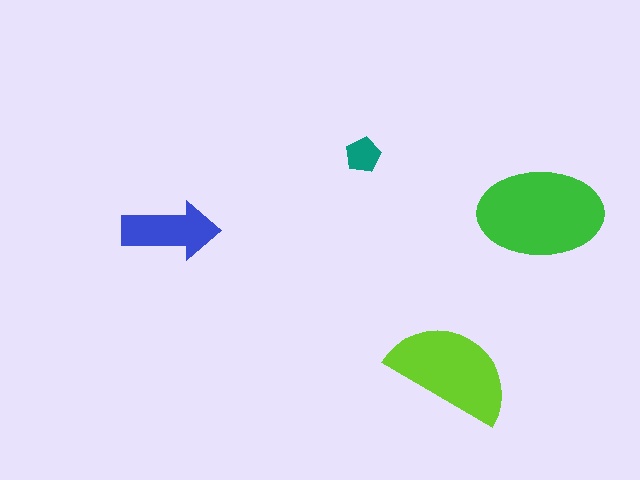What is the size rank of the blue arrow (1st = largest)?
3rd.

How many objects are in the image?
There are 4 objects in the image.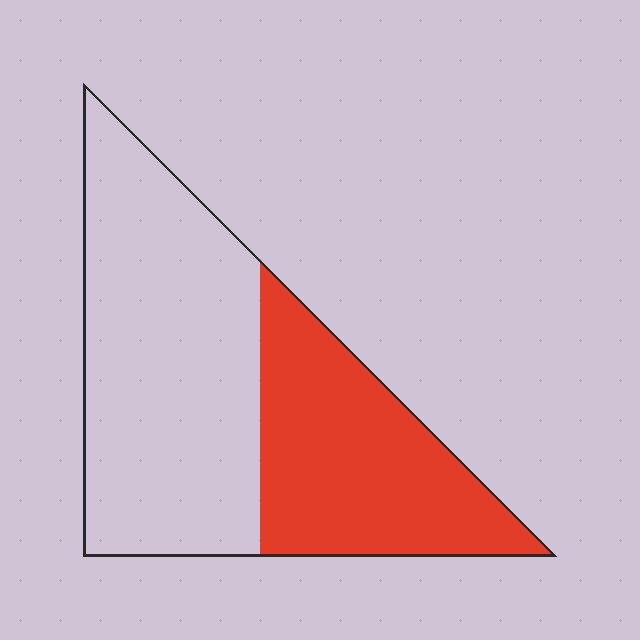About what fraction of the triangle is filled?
About two fifths (2/5).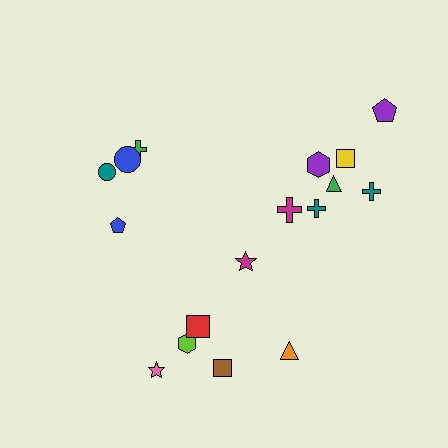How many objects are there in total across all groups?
There are 17 objects.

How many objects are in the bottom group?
There are 6 objects.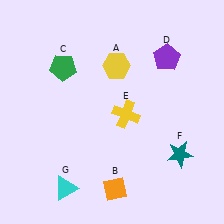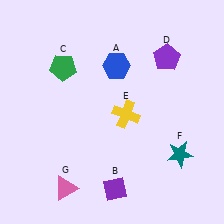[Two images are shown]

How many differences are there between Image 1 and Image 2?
There are 3 differences between the two images.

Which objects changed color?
A changed from yellow to blue. B changed from orange to purple. G changed from cyan to pink.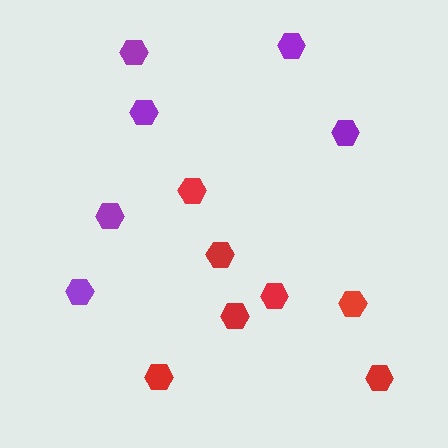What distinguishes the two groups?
There are 2 groups: one group of red hexagons (7) and one group of purple hexagons (6).